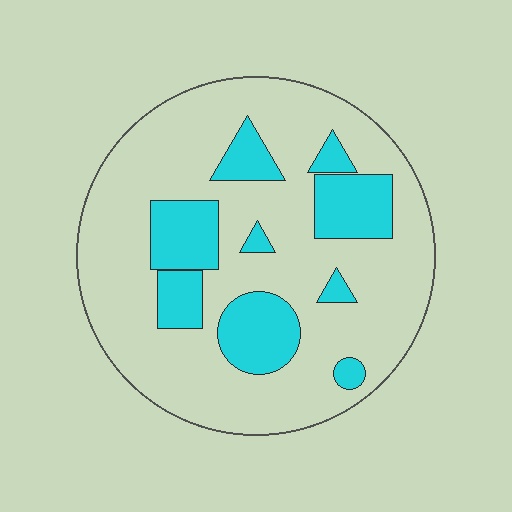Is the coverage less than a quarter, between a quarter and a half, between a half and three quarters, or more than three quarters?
Less than a quarter.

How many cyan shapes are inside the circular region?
9.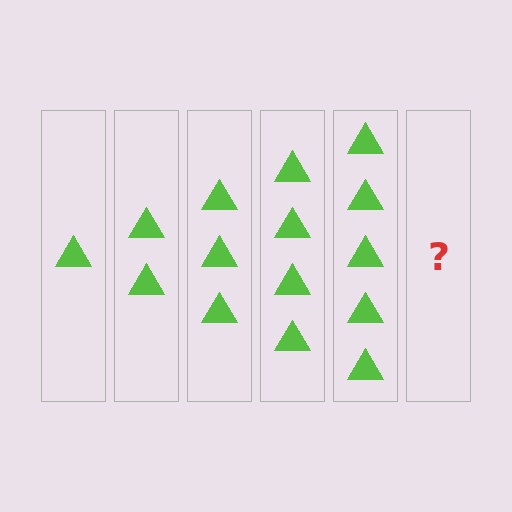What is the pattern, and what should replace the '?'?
The pattern is that each step adds one more triangle. The '?' should be 6 triangles.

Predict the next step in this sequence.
The next step is 6 triangles.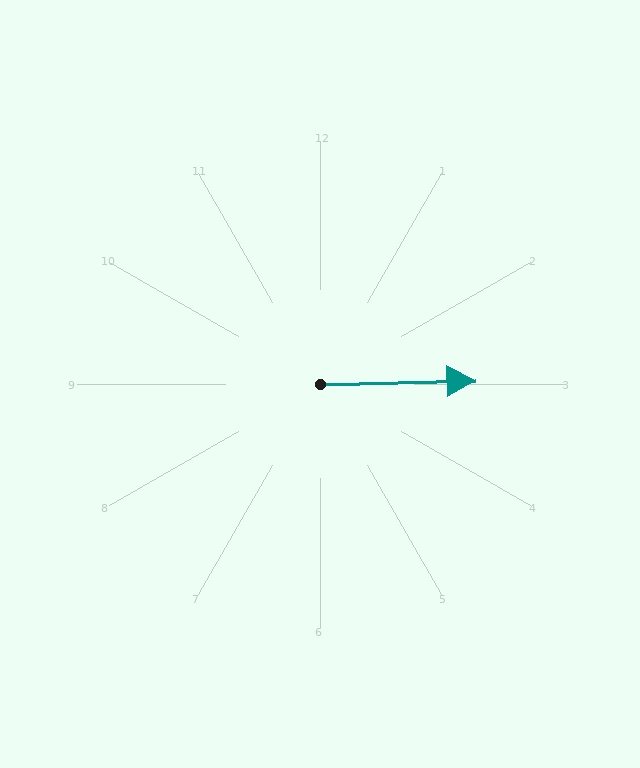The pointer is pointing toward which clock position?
Roughly 3 o'clock.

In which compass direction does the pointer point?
East.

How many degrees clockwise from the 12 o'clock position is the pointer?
Approximately 89 degrees.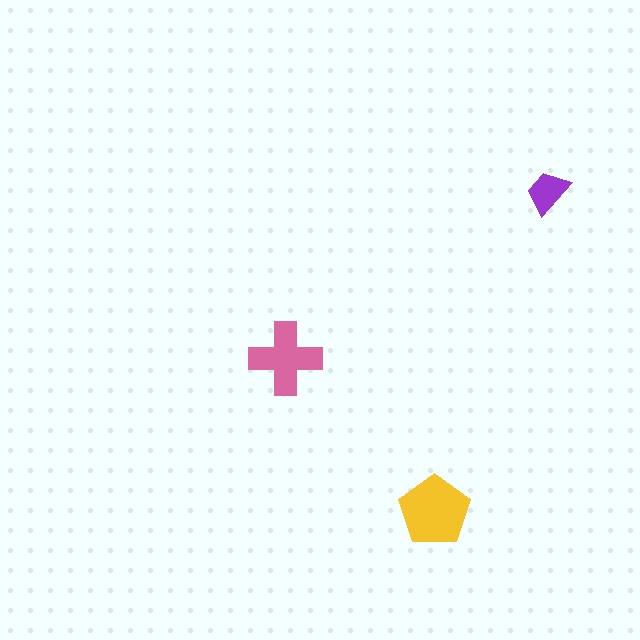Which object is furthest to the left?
The pink cross is leftmost.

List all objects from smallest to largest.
The purple trapezoid, the pink cross, the yellow pentagon.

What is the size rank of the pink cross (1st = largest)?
2nd.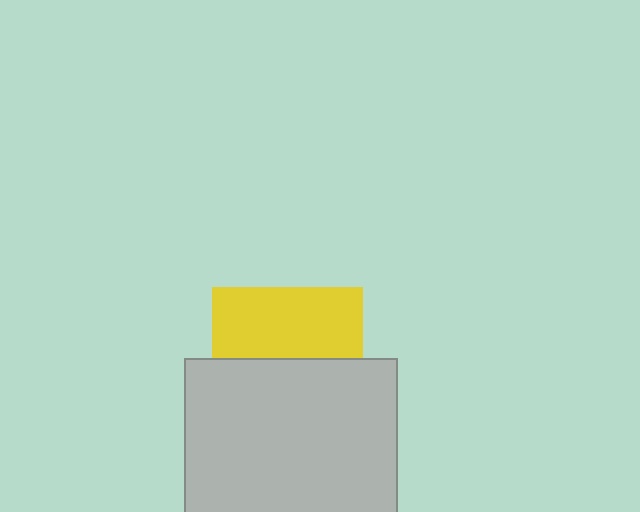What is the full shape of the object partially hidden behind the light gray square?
The partially hidden object is a yellow square.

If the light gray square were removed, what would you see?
You would see the complete yellow square.